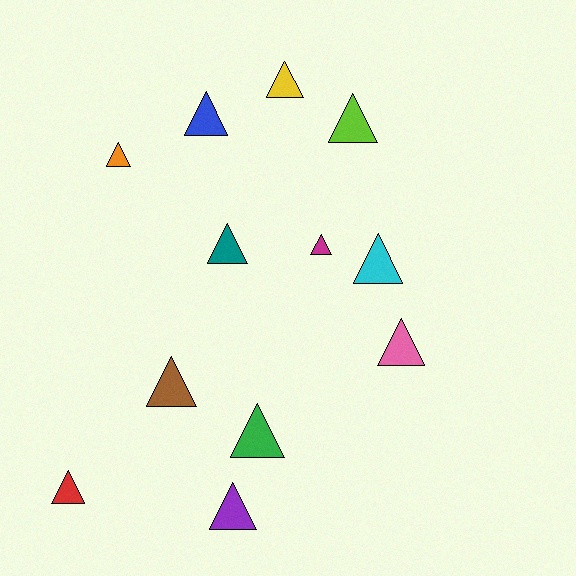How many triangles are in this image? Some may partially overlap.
There are 12 triangles.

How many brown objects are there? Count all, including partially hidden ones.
There is 1 brown object.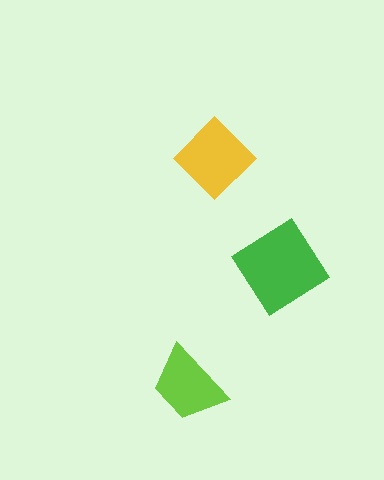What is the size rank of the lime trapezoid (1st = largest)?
3rd.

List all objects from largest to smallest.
The green diamond, the yellow diamond, the lime trapezoid.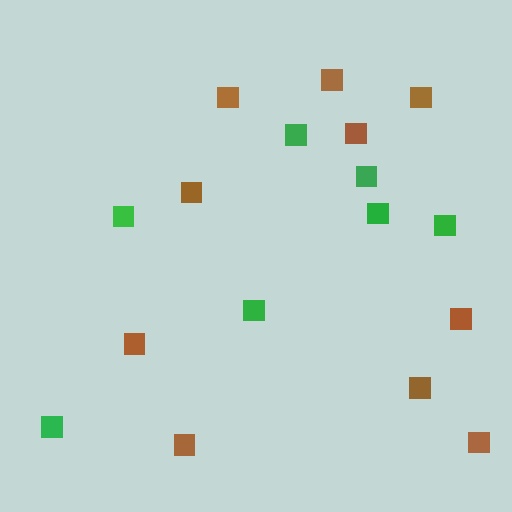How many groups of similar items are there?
There are 2 groups: one group of green squares (7) and one group of brown squares (10).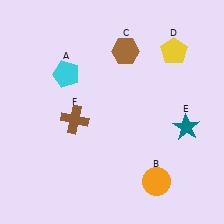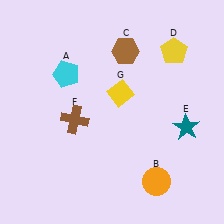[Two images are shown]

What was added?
A yellow diamond (G) was added in Image 2.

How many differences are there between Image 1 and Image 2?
There is 1 difference between the two images.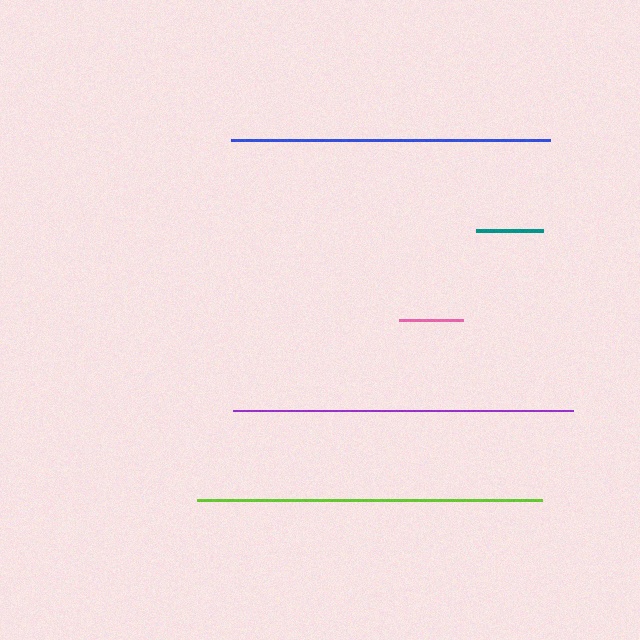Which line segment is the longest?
The lime line is the longest at approximately 345 pixels.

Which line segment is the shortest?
The pink line is the shortest at approximately 64 pixels.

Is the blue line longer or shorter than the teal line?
The blue line is longer than the teal line.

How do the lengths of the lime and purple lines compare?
The lime and purple lines are approximately the same length.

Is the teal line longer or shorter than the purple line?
The purple line is longer than the teal line.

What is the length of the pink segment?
The pink segment is approximately 64 pixels long.